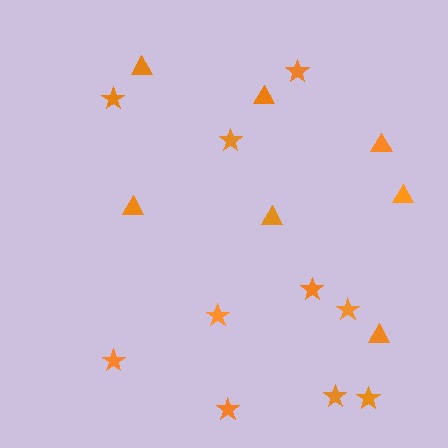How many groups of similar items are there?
There are 2 groups: one group of stars (10) and one group of triangles (7).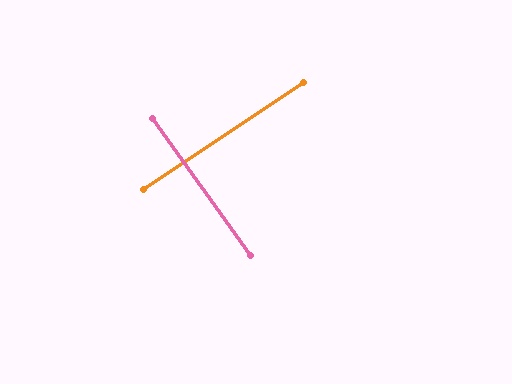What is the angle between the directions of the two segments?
Approximately 88 degrees.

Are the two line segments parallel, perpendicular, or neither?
Perpendicular — they meet at approximately 88°.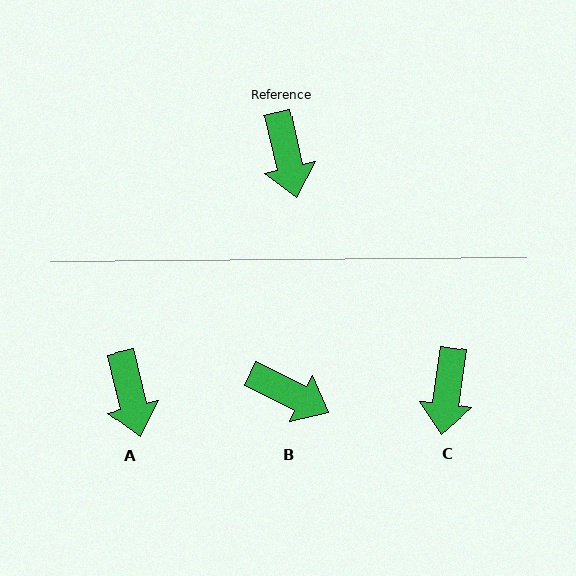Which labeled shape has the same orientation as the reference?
A.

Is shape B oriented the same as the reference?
No, it is off by about 51 degrees.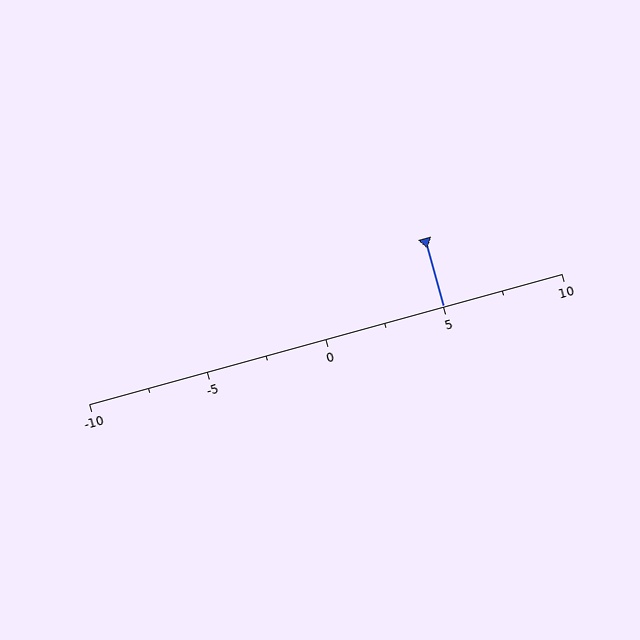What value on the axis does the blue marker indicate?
The marker indicates approximately 5.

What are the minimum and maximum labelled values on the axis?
The axis runs from -10 to 10.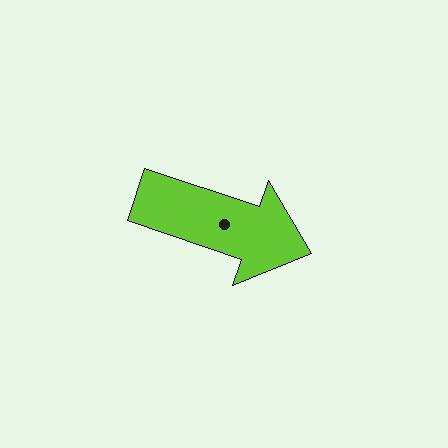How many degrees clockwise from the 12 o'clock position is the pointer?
Approximately 108 degrees.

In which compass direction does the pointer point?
East.